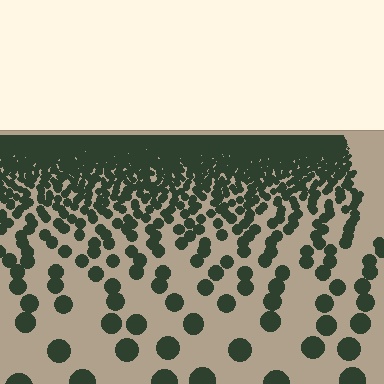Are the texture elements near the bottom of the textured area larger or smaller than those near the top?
Larger. Near the bottom, elements are closer to the viewer and appear at a bigger on-screen size.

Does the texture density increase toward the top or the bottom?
Density increases toward the top.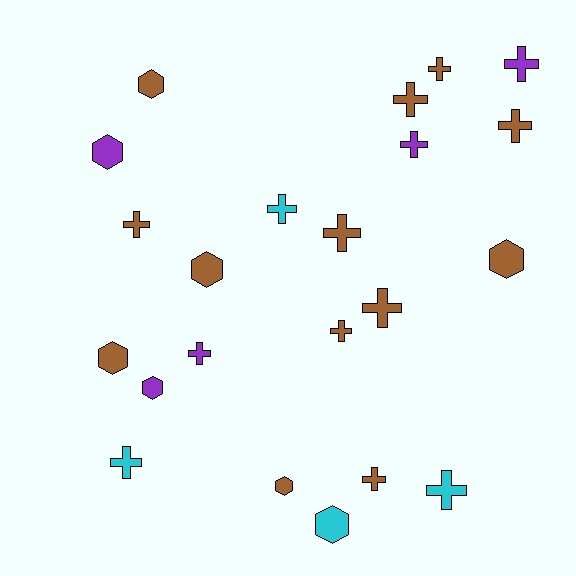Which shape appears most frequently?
Cross, with 14 objects.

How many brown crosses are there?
There are 8 brown crosses.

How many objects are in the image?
There are 22 objects.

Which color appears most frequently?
Brown, with 13 objects.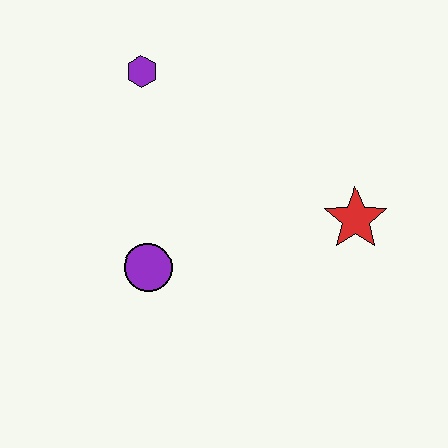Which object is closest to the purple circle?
The purple hexagon is closest to the purple circle.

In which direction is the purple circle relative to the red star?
The purple circle is to the left of the red star.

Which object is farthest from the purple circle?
The red star is farthest from the purple circle.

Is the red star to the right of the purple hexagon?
Yes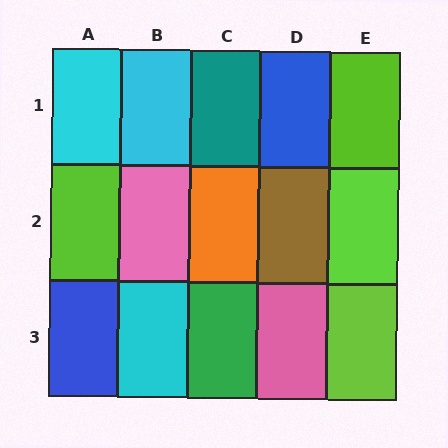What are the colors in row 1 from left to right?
Cyan, cyan, teal, blue, lime.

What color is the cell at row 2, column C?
Orange.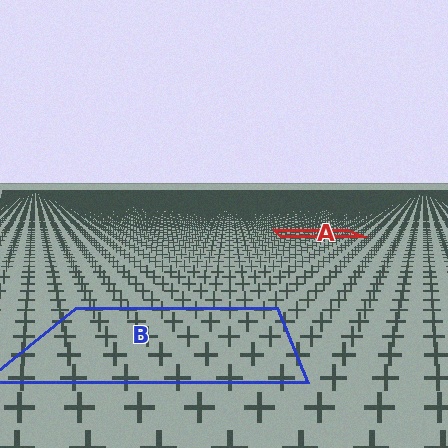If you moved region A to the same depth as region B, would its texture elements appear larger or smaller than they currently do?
They would appear larger. At a closer depth, the same texture elements are projected at a bigger on-screen size.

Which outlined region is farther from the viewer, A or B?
Region A is farther from the viewer — the texture elements inside it appear smaller and more densely packed.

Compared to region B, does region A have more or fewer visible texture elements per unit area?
Region A has more texture elements per unit area — they are packed more densely because it is farther away.